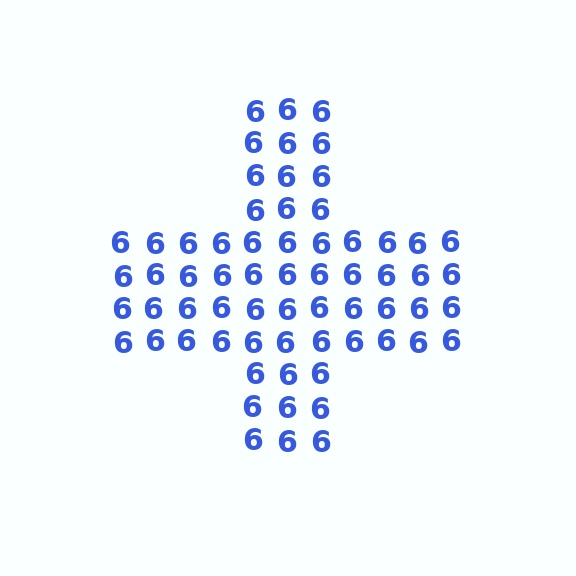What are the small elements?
The small elements are digit 6's.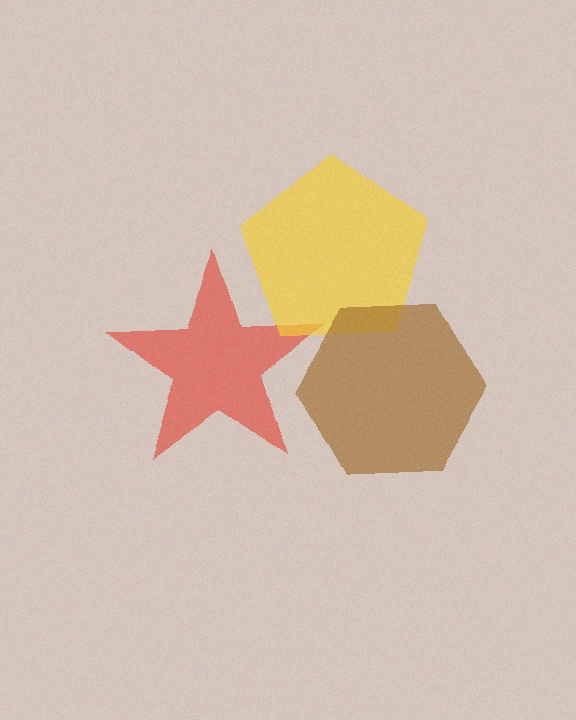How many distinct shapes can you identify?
There are 3 distinct shapes: a red star, a yellow pentagon, a brown hexagon.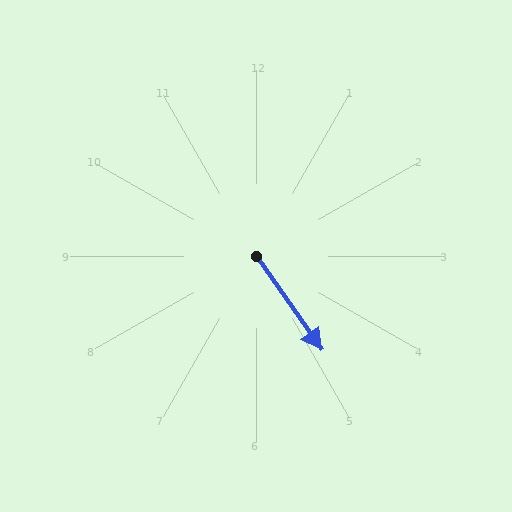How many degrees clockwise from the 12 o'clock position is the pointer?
Approximately 145 degrees.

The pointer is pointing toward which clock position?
Roughly 5 o'clock.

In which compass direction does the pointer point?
Southeast.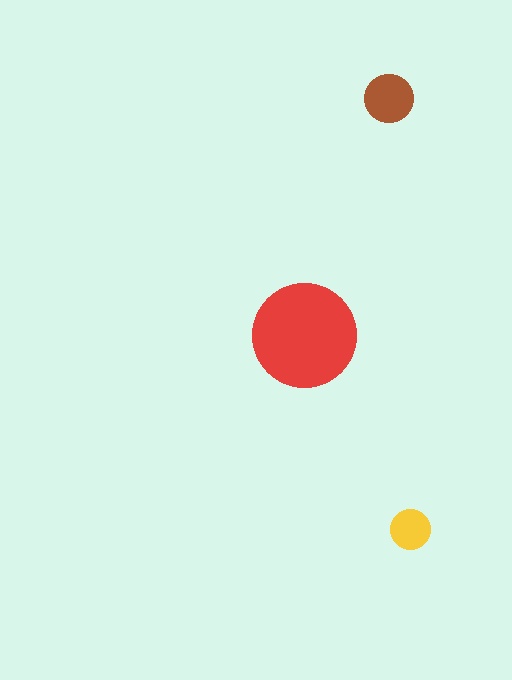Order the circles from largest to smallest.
the red one, the brown one, the yellow one.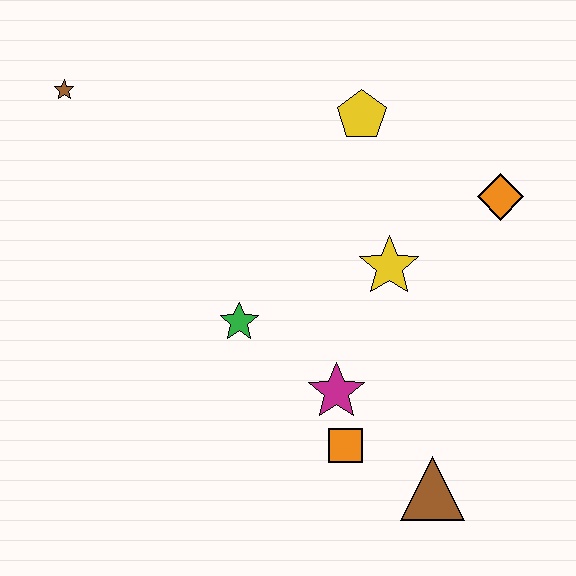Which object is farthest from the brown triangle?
The brown star is farthest from the brown triangle.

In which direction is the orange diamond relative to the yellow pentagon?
The orange diamond is to the right of the yellow pentagon.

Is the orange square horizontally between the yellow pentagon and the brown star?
Yes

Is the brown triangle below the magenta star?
Yes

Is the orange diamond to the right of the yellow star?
Yes